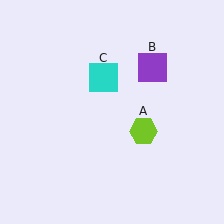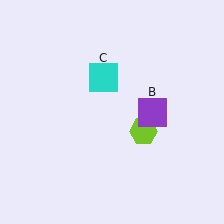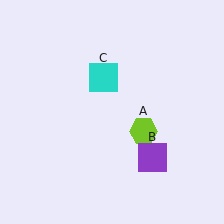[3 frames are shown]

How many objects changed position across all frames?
1 object changed position: purple square (object B).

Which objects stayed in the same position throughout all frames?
Lime hexagon (object A) and cyan square (object C) remained stationary.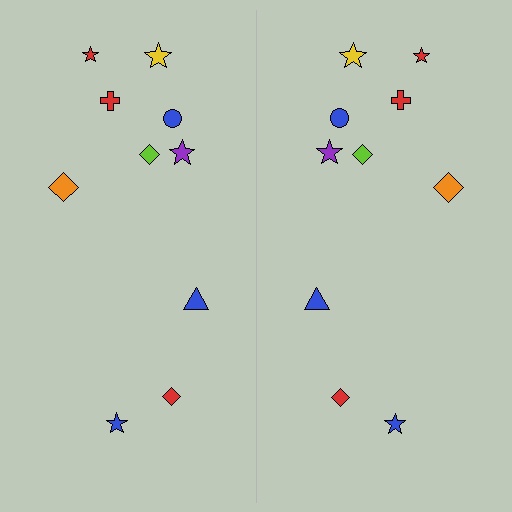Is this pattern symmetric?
Yes, this pattern has bilateral (reflection) symmetry.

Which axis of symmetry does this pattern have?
The pattern has a vertical axis of symmetry running through the center of the image.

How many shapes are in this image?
There are 20 shapes in this image.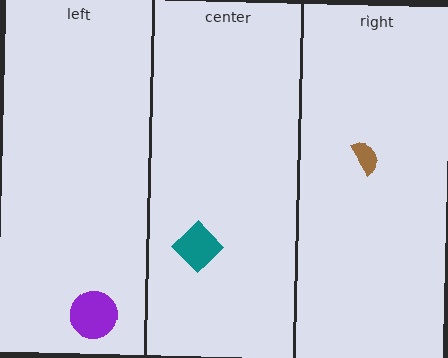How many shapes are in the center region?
1.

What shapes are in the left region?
The purple circle.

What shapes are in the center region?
The teal diamond.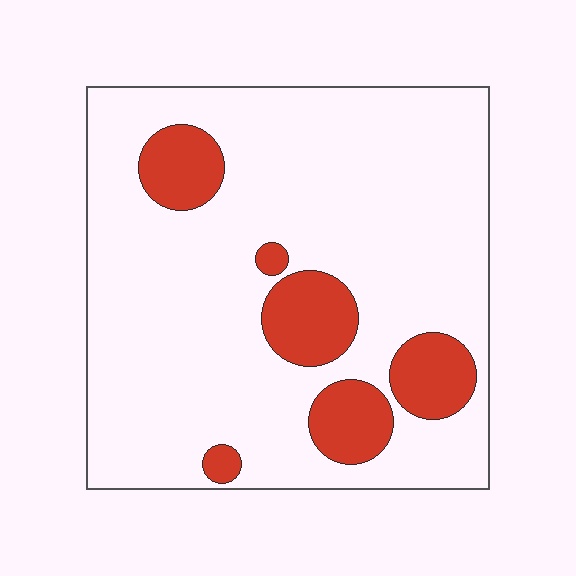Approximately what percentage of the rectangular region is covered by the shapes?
Approximately 15%.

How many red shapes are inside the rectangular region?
6.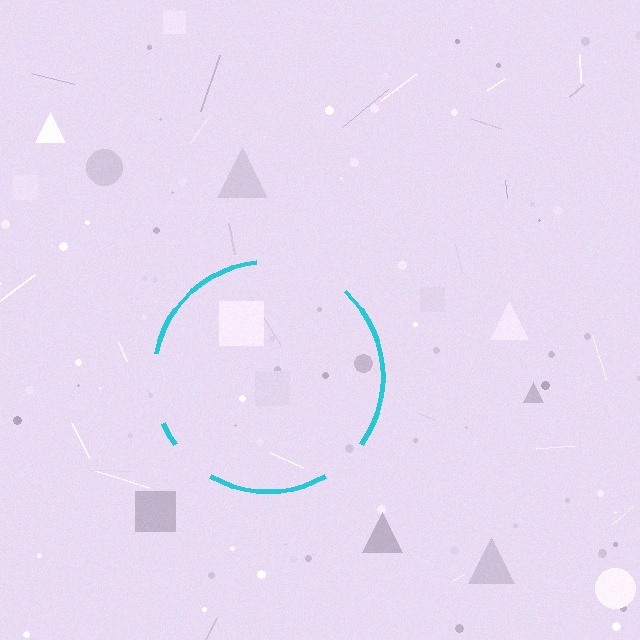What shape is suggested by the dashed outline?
The dashed outline suggests a circle.